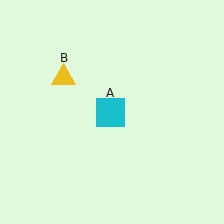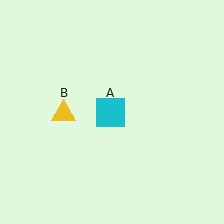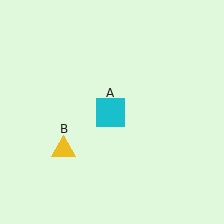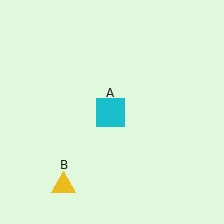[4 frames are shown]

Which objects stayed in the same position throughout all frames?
Cyan square (object A) remained stationary.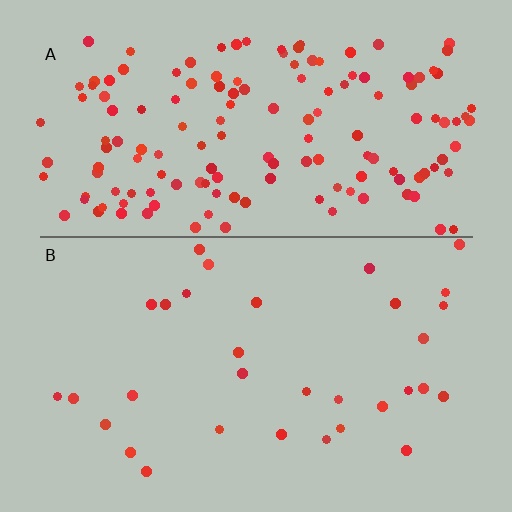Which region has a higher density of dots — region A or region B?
A (the top).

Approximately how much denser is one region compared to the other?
Approximately 4.6× — region A over region B.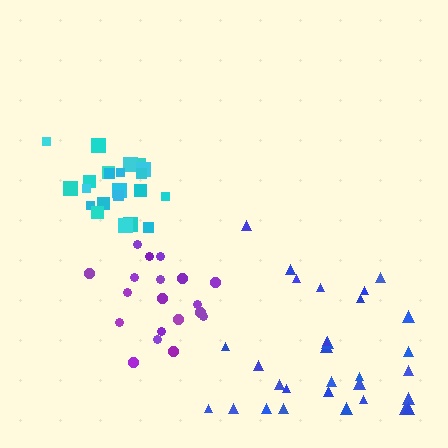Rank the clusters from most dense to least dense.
cyan, purple, blue.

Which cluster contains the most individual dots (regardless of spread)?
Blue (31).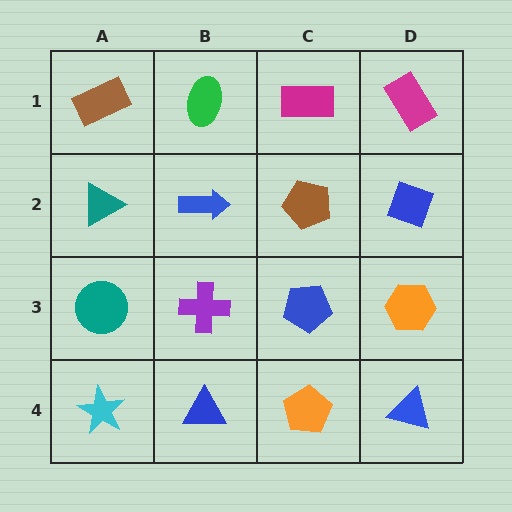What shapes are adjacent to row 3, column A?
A teal triangle (row 2, column A), a cyan star (row 4, column A), a purple cross (row 3, column B).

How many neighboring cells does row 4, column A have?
2.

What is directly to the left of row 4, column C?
A blue triangle.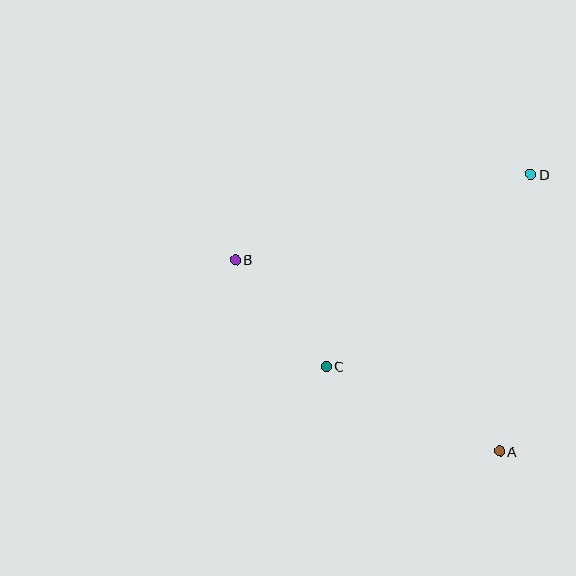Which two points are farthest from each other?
Points A and B are farthest from each other.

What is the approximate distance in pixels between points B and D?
The distance between B and D is approximately 307 pixels.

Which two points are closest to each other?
Points B and C are closest to each other.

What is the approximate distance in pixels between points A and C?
The distance between A and C is approximately 193 pixels.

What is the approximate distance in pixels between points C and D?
The distance between C and D is approximately 280 pixels.